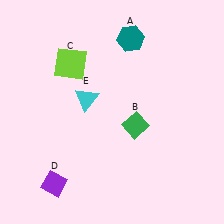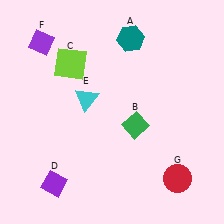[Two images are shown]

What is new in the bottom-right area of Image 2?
A red circle (G) was added in the bottom-right area of Image 2.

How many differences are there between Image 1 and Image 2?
There are 2 differences between the two images.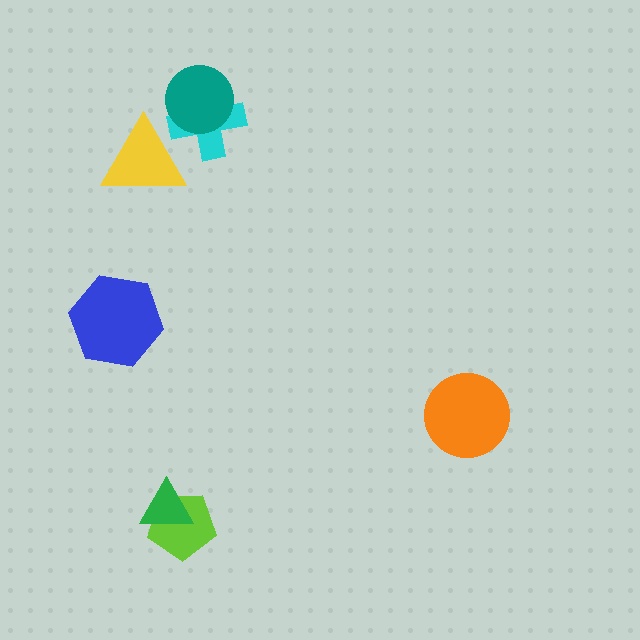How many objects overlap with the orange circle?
0 objects overlap with the orange circle.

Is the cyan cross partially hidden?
Yes, it is partially covered by another shape.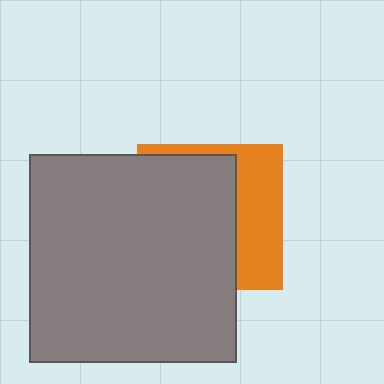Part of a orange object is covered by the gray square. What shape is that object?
It is a square.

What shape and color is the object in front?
The object in front is a gray square.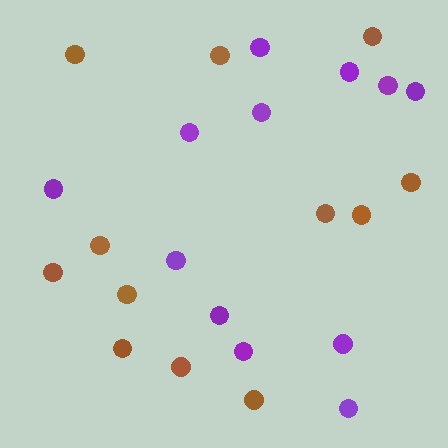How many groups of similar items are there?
There are 2 groups: one group of brown circles (12) and one group of purple circles (12).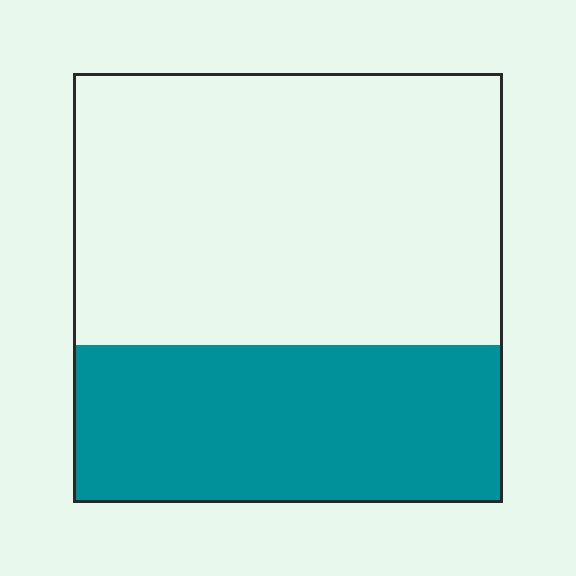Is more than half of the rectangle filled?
No.